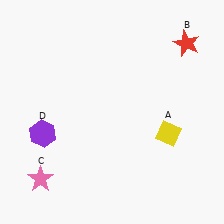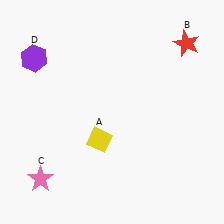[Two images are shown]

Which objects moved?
The objects that moved are: the yellow diamond (A), the purple hexagon (D).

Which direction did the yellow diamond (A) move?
The yellow diamond (A) moved left.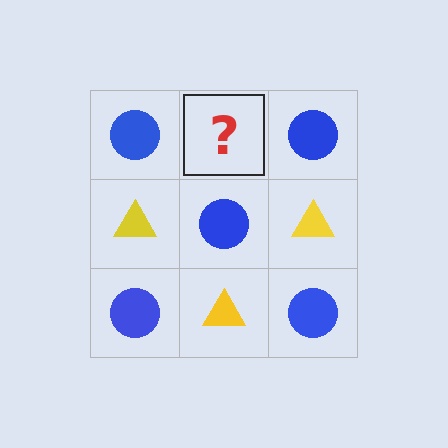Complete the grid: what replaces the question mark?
The question mark should be replaced with a yellow triangle.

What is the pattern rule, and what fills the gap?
The rule is that it alternates blue circle and yellow triangle in a checkerboard pattern. The gap should be filled with a yellow triangle.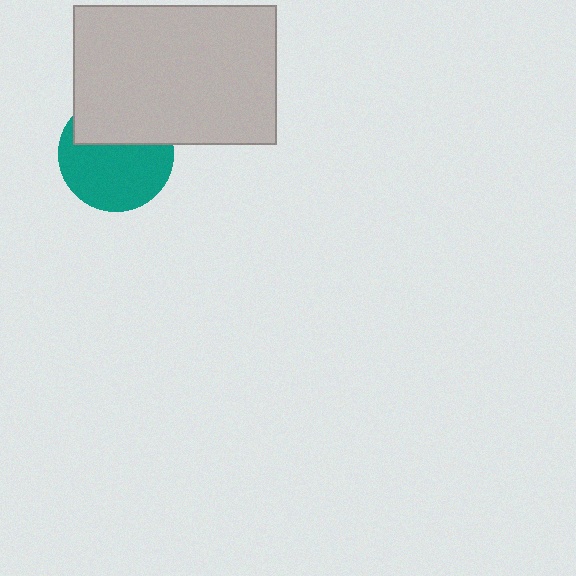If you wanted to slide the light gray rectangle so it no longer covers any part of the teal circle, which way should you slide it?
Slide it up — that is the most direct way to separate the two shapes.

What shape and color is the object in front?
The object in front is a light gray rectangle.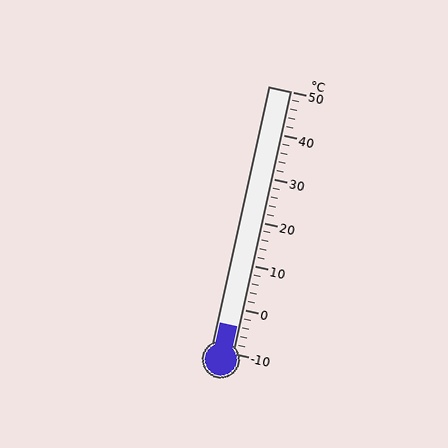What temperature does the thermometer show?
The thermometer shows approximately -4°C.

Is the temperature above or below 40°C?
The temperature is below 40°C.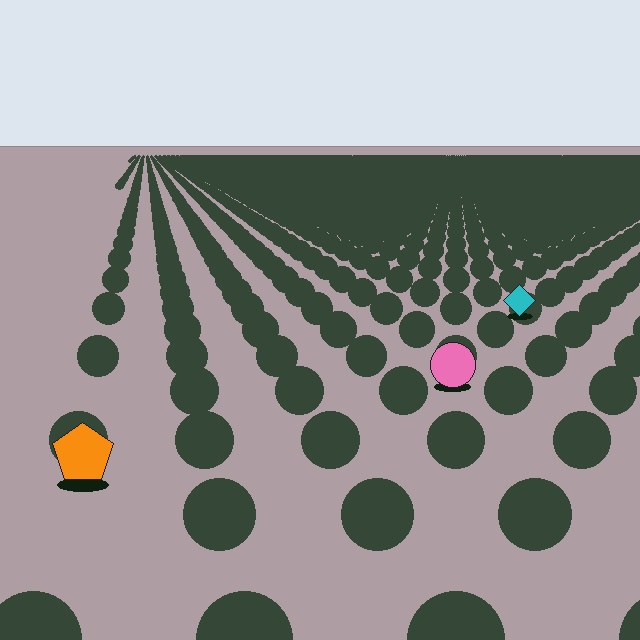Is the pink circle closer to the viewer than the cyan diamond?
Yes. The pink circle is closer — you can tell from the texture gradient: the ground texture is coarser near it.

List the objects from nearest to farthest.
From nearest to farthest: the orange pentagon, the pink circle, the cyan diamond.